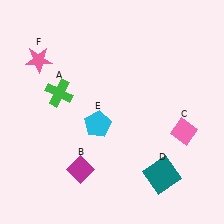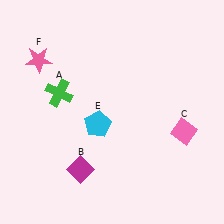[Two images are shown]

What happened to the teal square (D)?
The teal square (D) was removed in Image 2. It was in the bottom-right area of Image 1.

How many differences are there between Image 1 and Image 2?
There is 1 difference between the two images.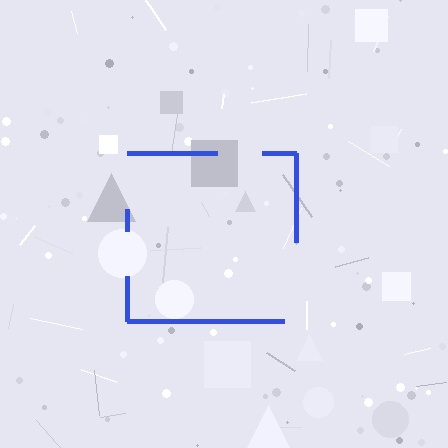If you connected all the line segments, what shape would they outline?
They would outline a square.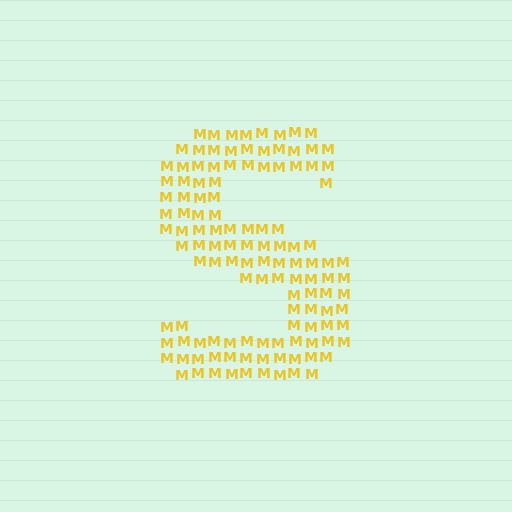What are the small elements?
The small elements are letter M's.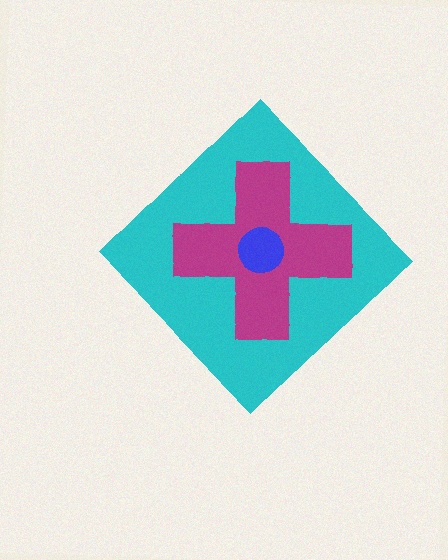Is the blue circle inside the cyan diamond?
Yes.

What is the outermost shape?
The cyan diamond.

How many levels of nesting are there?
3.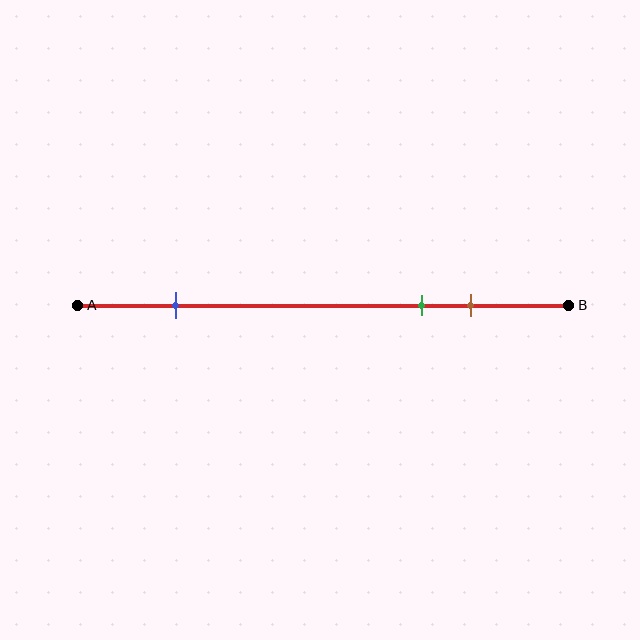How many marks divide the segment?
There are 3 marks dividing the segment.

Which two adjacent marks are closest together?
The green and brown marks are the closest adjacent pair.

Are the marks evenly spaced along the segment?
No, the marks are not evenly spaced.